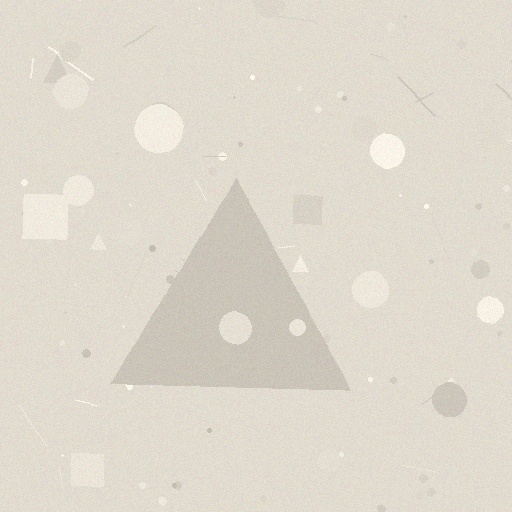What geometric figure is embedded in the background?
A triangle is embedded in the background.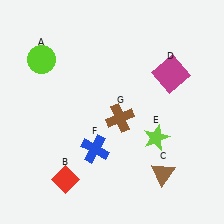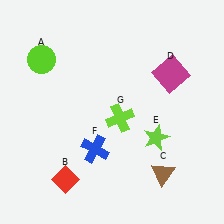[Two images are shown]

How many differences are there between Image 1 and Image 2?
There is 1 difference between the two images.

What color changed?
The cross (G) changed from brown in Image 1 to lime in Image 2.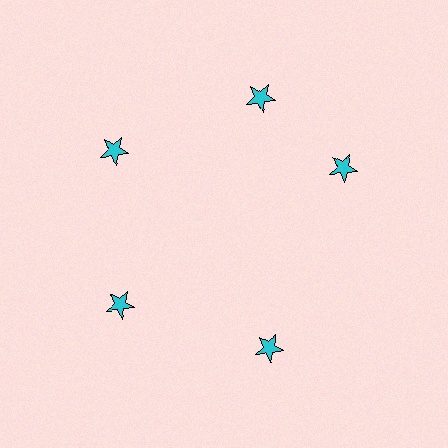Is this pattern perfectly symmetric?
No. The 5 cyan stars are arranged in a ring, but one element near the 3 o'clock position is rotated out of alignment along the ring, breaking the 5-fold rotational symmetry.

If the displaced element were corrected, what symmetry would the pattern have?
It would have 5-fold rotational symmetry — the pattern would map onto itself every 72 degrees.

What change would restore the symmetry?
The symmetry would be restored by rotating it back into even spacing with its neighbors so that all 5 stars sit at equal angles and equal distance from the center.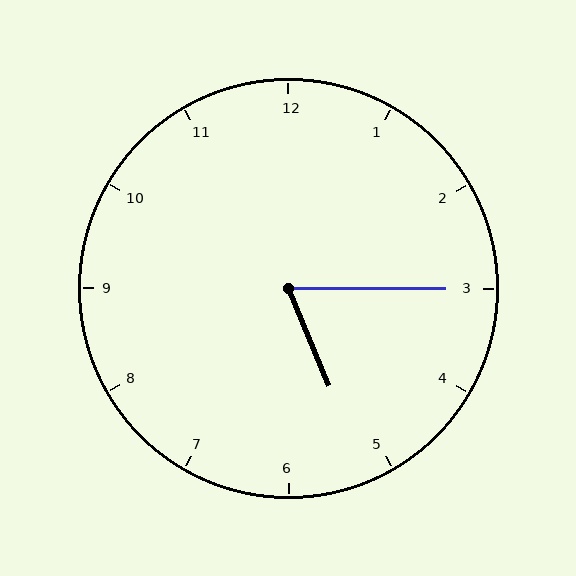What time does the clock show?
5:15.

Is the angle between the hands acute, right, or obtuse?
It is acute.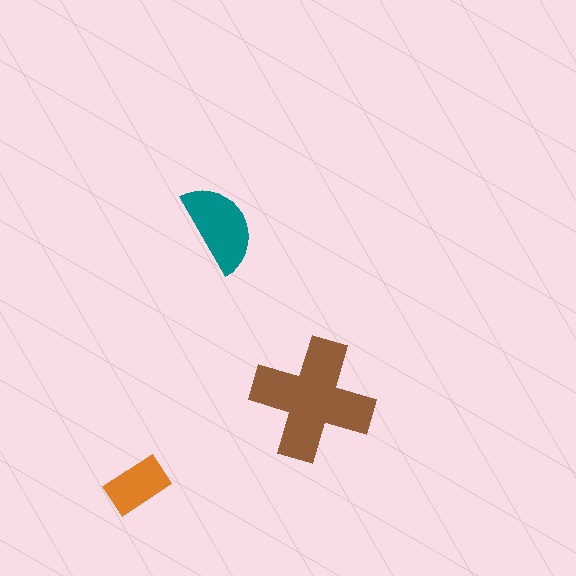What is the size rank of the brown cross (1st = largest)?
1st.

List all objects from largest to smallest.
The brown cross, the teal semicircle, the orange rectangle.